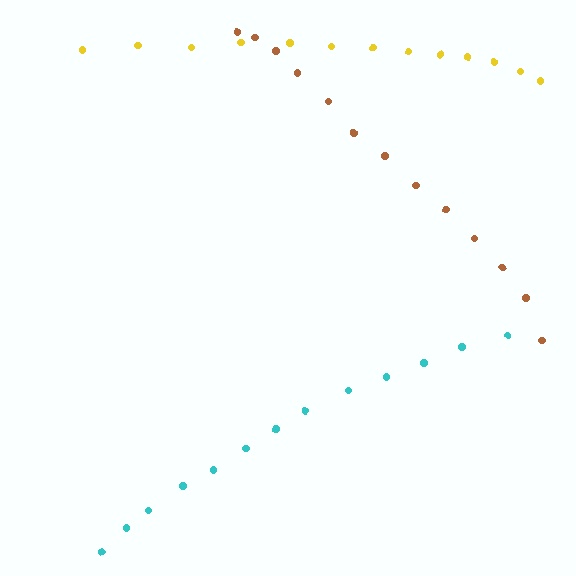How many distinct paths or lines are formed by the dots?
There are 3 distinct paths.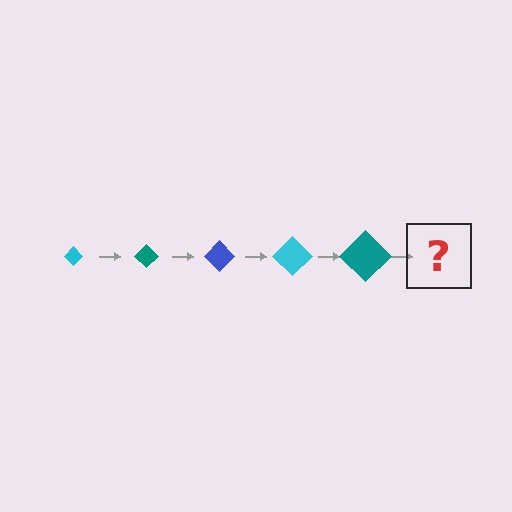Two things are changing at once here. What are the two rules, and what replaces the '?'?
The two rules are that the diamond grows larger each step and the color cycles through cyan, teal, and blue. The '?' should be a blue diamond, larger than the previous one.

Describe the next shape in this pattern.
It should be a blue diamond, larger than the previous one.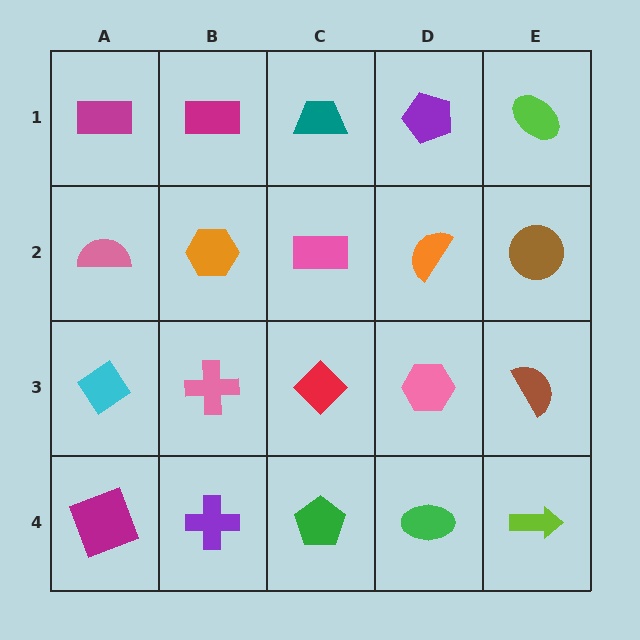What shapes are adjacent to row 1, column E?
A brown circle (row 2, column E), a purple pentagon (row 1, column D).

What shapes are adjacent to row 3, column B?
An orange hexagon (row 2, column B), a purple cross (row 4, column B), a cyan diamond (row 3, column A), a red diamond (row 3, column C).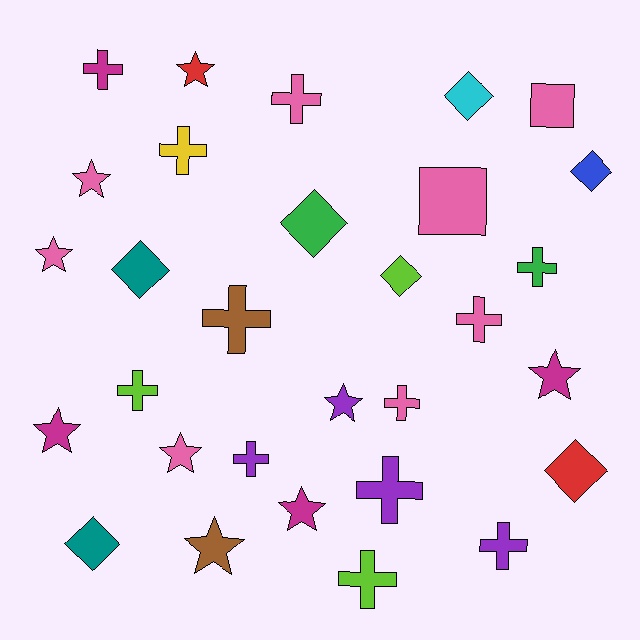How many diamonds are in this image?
There are 7 diamonds.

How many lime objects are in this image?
There are 3 lime objects.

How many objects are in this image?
There are 30 objects.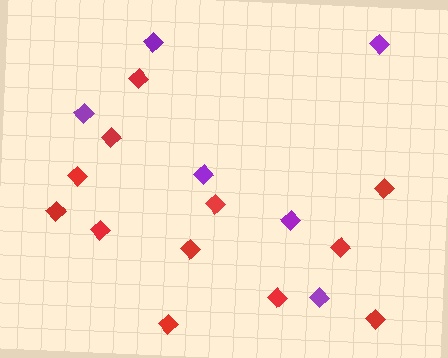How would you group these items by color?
There are 2 groups: one group of red diamonds (12) and one group of purple diamonds (6).